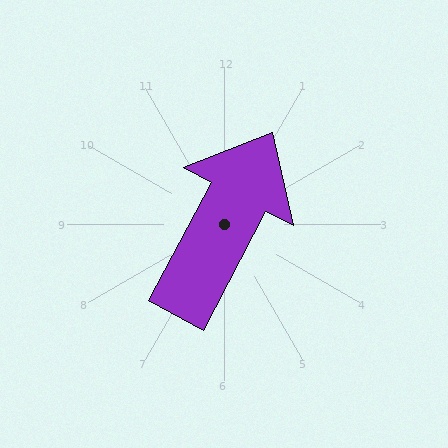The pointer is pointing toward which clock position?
Roughly 1 o'clock.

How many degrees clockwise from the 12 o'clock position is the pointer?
Approximately 28 degrees.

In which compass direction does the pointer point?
Northeast.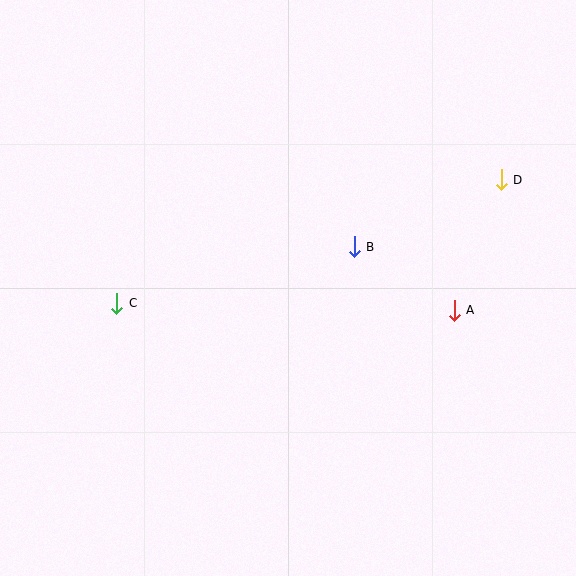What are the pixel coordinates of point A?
Point A is at (454, 310).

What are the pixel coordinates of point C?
Point C is at (117, 303).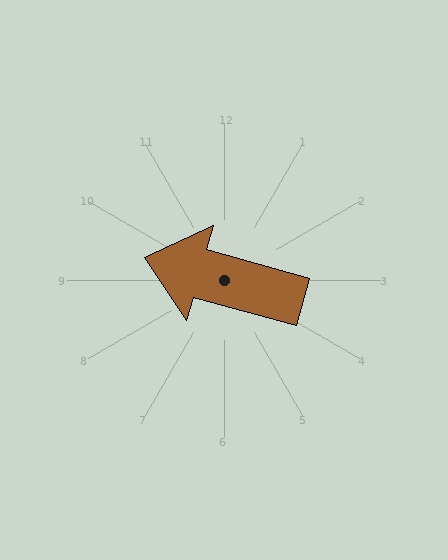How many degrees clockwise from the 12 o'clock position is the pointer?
Approximately 286 degrees.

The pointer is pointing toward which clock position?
Roughly 10 o'clock.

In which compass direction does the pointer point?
West.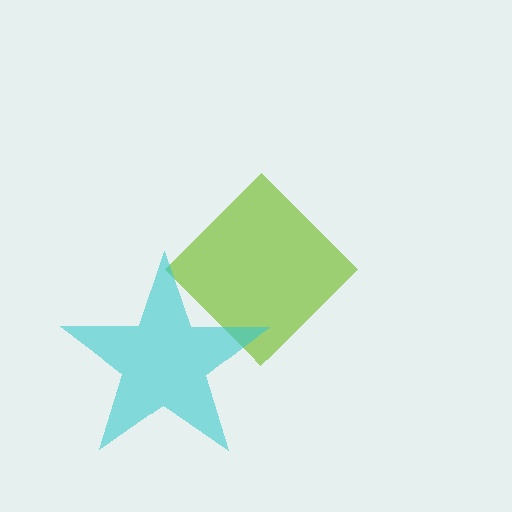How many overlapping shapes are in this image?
There are 2 overlapping shapes in the image.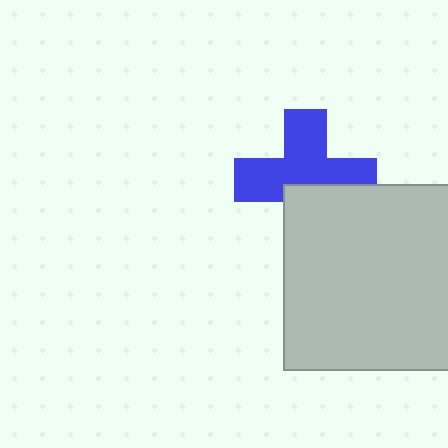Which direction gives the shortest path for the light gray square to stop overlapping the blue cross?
Moving down gives the shortest separation.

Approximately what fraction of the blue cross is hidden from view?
Roughly 37% of the blue cross is hidden behind the light gray square.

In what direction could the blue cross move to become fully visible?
The blue cross could move up. That would shift it out from behind the light gray square entirely.